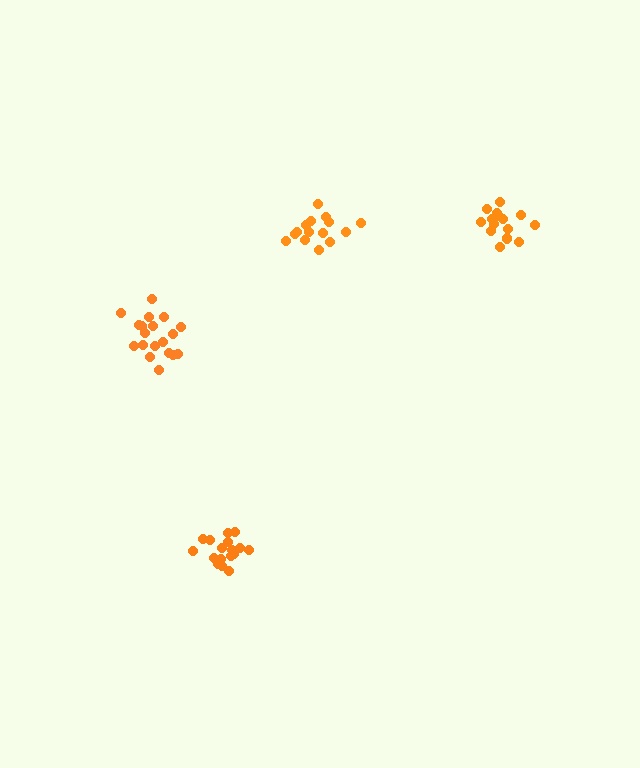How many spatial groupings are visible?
There are 4 spatial groupings.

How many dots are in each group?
Group 1: 18 dots, Group 2: 15 dots, Group 3: 19 dots, Group 4: 17 dots (69 total).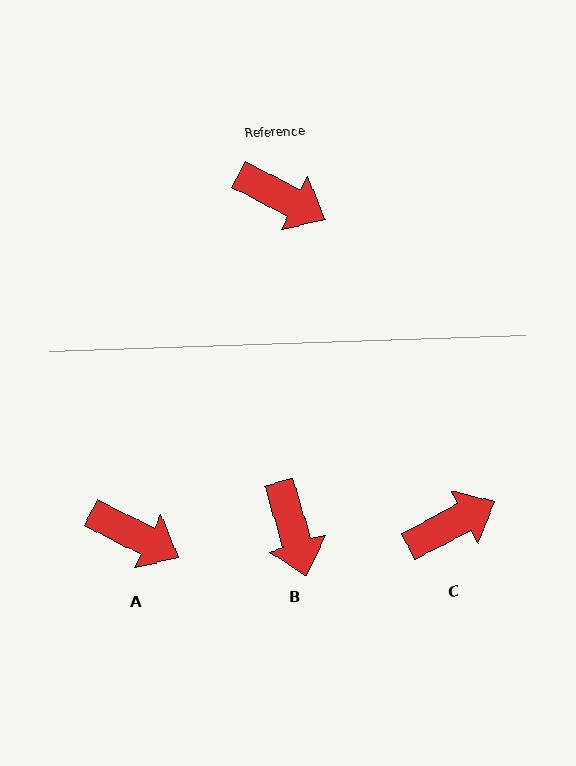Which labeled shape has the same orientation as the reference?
A.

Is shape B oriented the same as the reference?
No, it is off by about 47 degrees.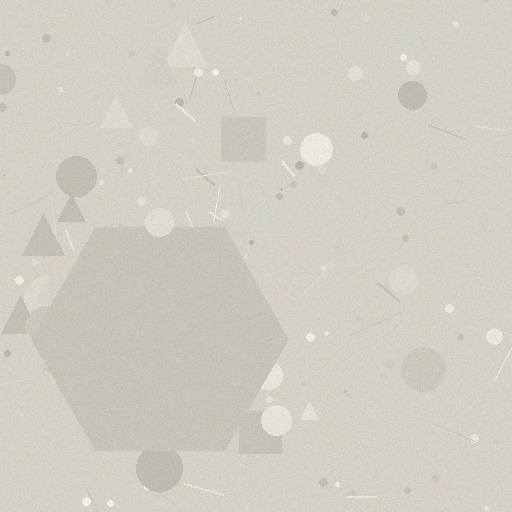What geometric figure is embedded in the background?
A hexagon is embedded in the background.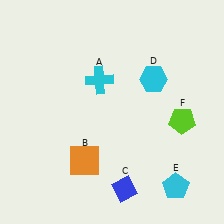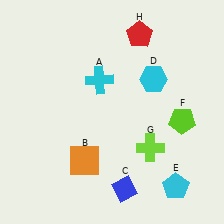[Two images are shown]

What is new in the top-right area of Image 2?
A red pentagon (H) was added in the top-right area of Image 2.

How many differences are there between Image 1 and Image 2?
There are 2 differences between the two images.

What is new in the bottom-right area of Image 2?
A lime cross (G) was added in the bottom-right area of Image 2.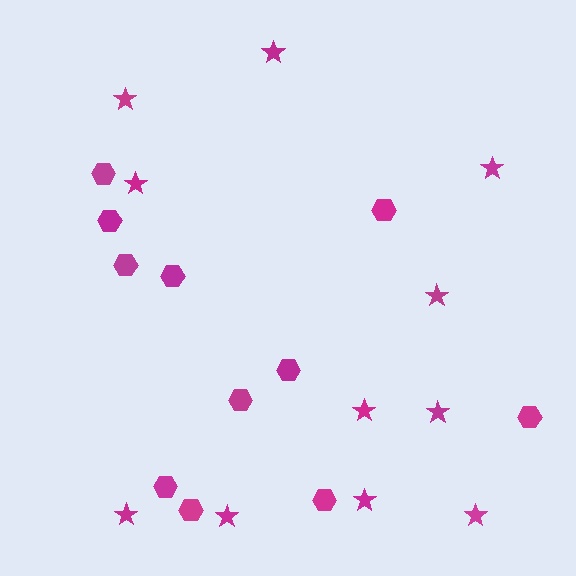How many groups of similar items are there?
There are 2 groups: one group of hexagons (11) and one group of stars (11).